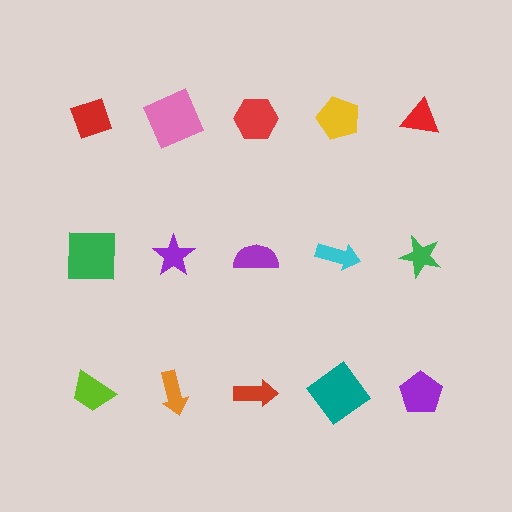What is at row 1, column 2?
A pink square.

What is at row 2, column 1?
A green square.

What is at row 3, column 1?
A lime trapezoid.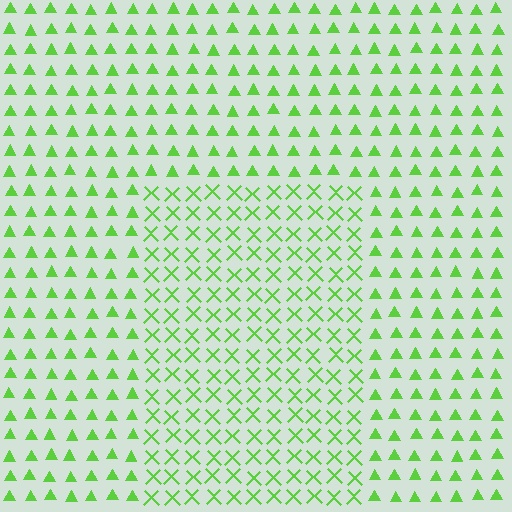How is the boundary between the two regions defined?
The boundary is defined by a change in element shape: X marks inside vs. triangles outside. All elements share the same color and spacing.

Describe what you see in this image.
The image is filled with small lime elements arranged in a uniform grid. A rectangle-shaped region contains X marks, while the surrounding area contains triangles. The boundary is defined purely by the change in element shape.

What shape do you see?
I see a rectangle.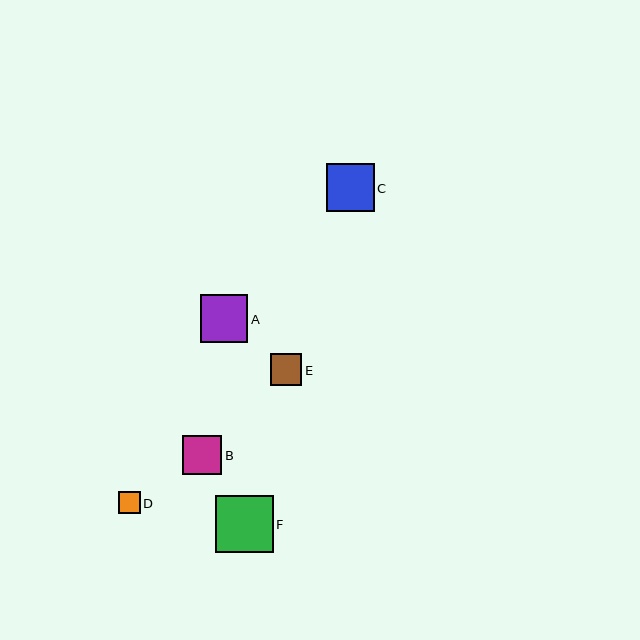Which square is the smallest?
Square D is the smallest with a size of approximately 22 pixels.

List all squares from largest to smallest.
From largest to smallest: F, C, A, B, E, D.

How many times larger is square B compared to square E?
Square B is approximately 1.3 times the size of square E.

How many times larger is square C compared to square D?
Square C is approximately 2.2 times the size of square D.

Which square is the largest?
Square F is the largest with a size of approximately 57 pixels.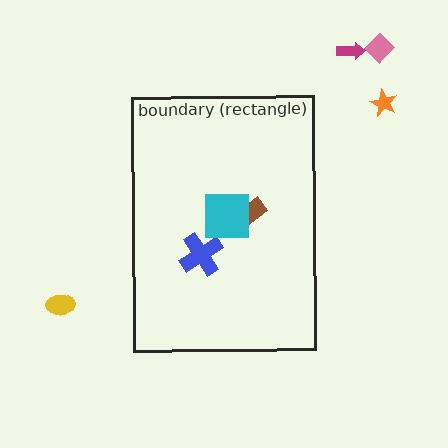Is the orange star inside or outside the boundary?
Outside.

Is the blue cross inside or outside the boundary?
Inside.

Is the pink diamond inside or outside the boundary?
Outside.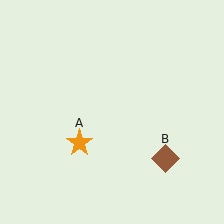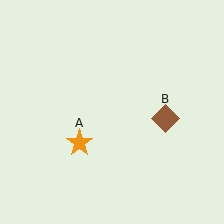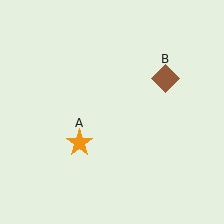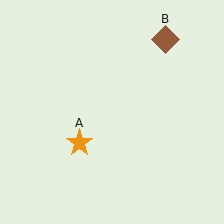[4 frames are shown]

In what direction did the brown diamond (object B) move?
The brown diamond (object B) moved up.